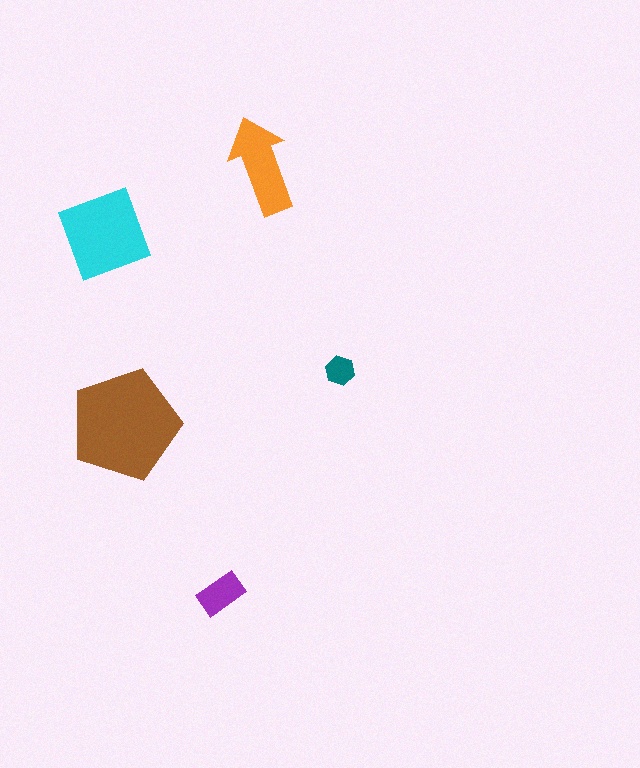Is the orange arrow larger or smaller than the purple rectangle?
Larger.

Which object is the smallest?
The teal hexagon.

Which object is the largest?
The brown pentagon.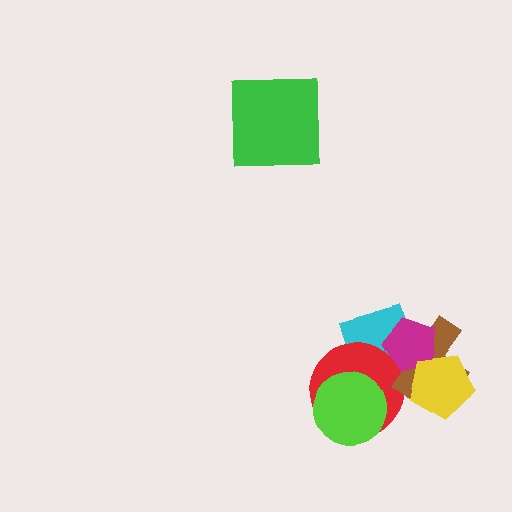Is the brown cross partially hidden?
Yes, it is partially covered by another shape.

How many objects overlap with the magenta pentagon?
3 objects overlap with the magenta pentagon.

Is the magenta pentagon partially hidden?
Yes, it is partially covered by another shape.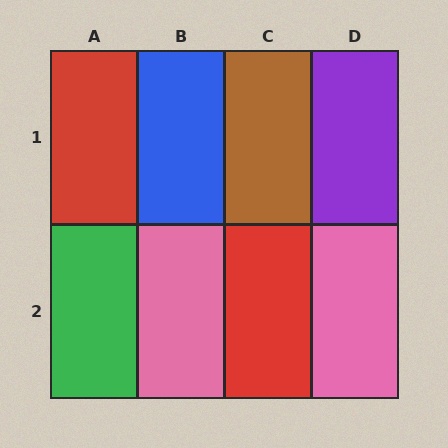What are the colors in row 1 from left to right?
Red, blue, brown, purple.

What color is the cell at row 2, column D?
Pink.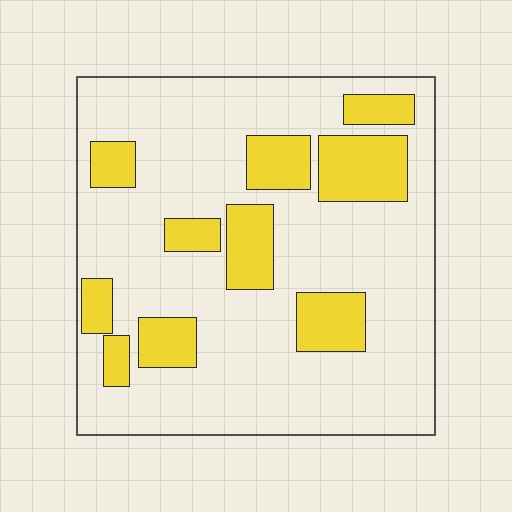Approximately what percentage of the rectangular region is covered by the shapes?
Approximately 25%.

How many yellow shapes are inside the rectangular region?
10.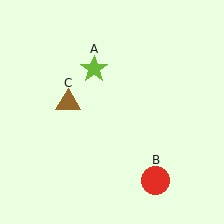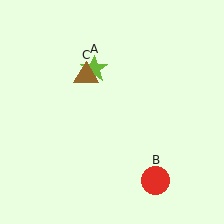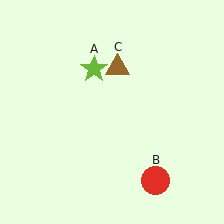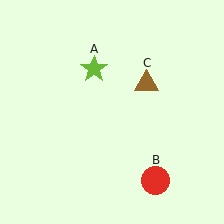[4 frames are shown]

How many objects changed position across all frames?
1 object changed position: brown triangle (object C).